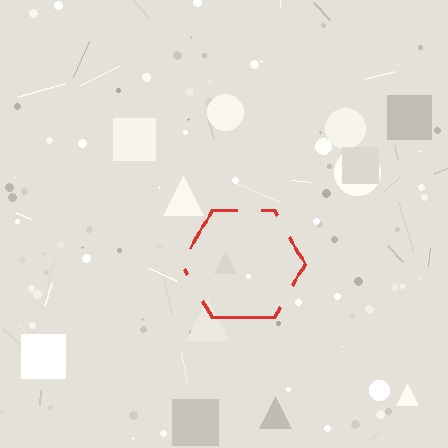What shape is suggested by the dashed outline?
The dashed outline suggests a hexagon.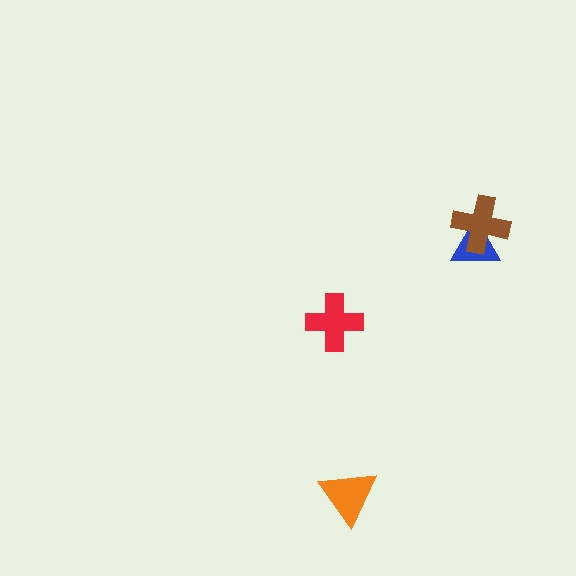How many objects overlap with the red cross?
0 objects overlap with the red cross.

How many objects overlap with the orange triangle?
0 objects overlap with the orange triangle.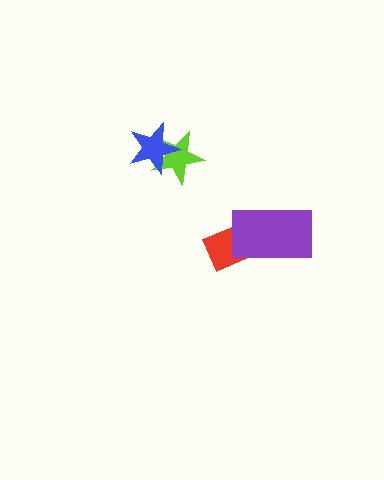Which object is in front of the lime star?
The blue star is in front of the lime star.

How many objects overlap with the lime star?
1 object overlaps with the lime star.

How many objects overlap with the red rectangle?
1 object overlaps with the red rectangle.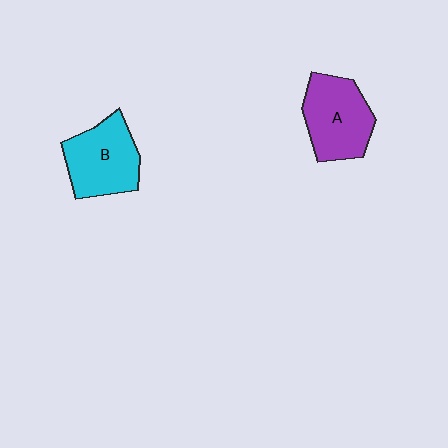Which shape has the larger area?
Shape A (purple).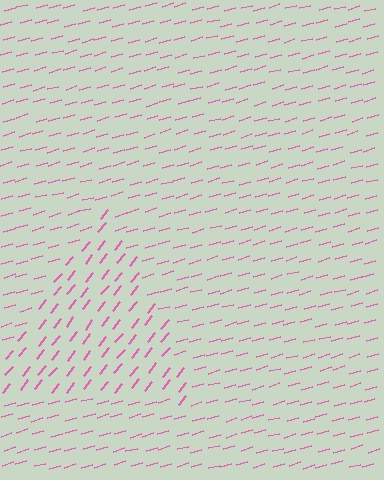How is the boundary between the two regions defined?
The boundary is defined purely by a change in line orientation (approximately 35 degrees difference). All lines are the same color and thickness.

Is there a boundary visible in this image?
Yes, there is a texture boundary formed by a change in line orientation.